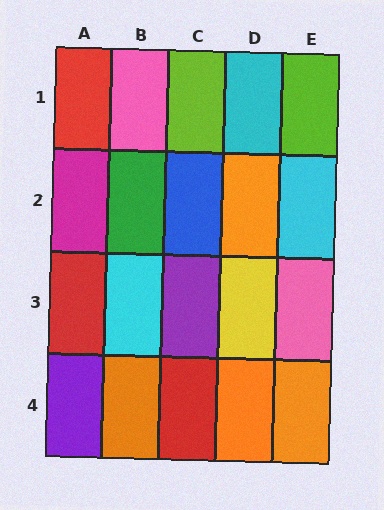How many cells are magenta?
1 cell is magenta.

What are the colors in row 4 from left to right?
Purple, orange, red, orange, orange.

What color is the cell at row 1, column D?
Cyan.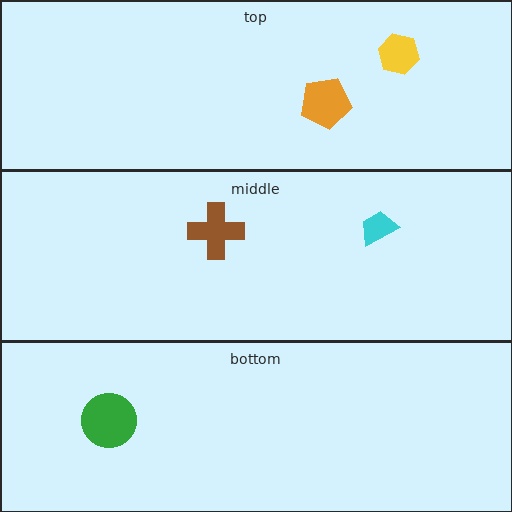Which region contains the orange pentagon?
The top region.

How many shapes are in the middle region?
2.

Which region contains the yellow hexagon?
The top region.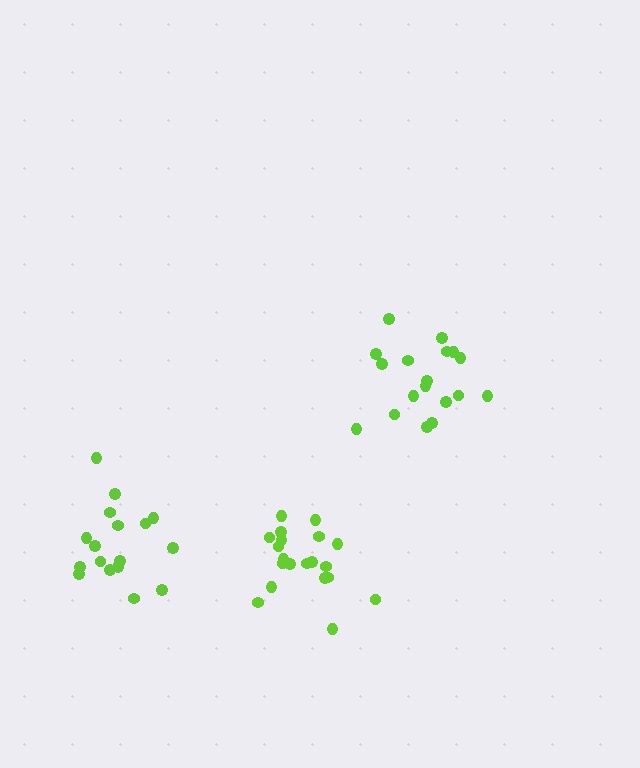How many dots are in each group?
Group 1: 20 dots, Group 2: 17 dots, Group 3: 18 dots (55 total).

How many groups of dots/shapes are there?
There are 3 groups.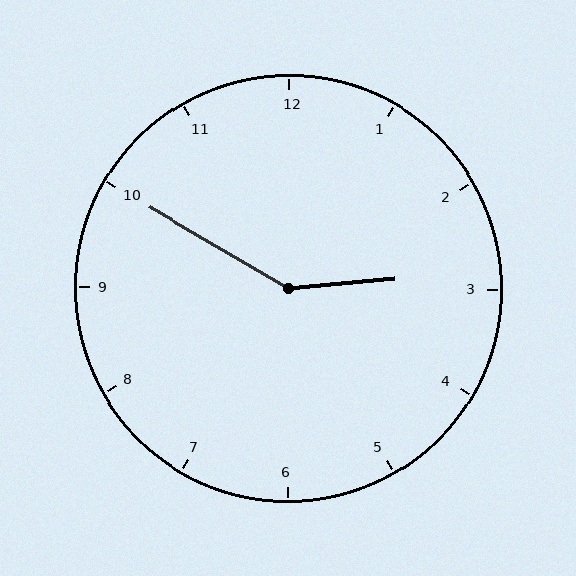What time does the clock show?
2:50.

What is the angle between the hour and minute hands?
Approximately 145 degrees.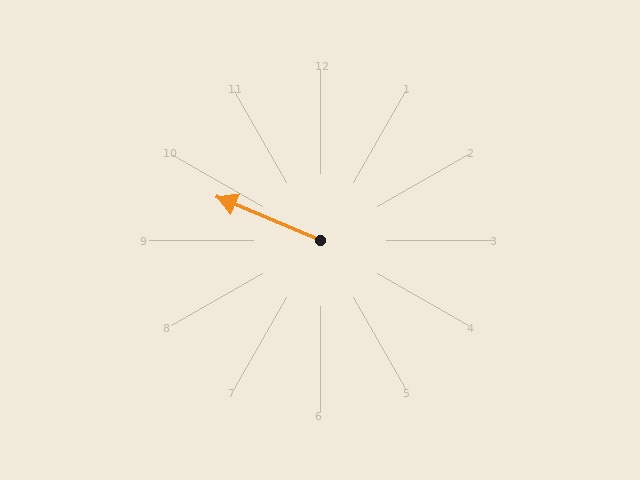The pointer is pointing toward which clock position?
Roughly 10 o'clock.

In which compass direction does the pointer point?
Northwest.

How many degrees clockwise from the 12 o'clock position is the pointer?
Approximately 293 degrees.